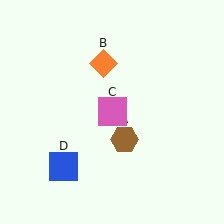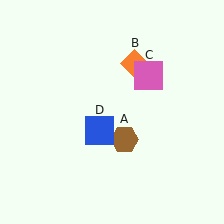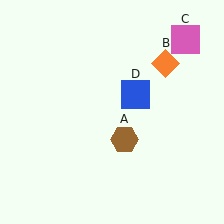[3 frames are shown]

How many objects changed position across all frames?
3 objects changed position: orange diamond (object B), pink square (object C), blue square (object D).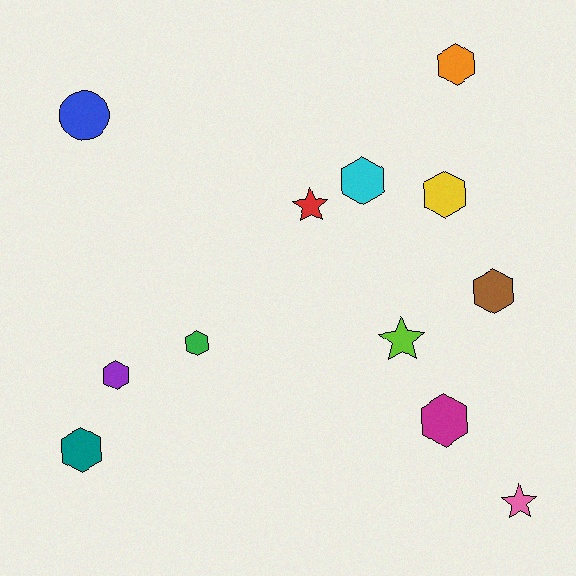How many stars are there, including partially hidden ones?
There are 3 stars.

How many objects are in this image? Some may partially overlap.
There are 12 objects.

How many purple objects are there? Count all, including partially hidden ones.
There is 1 purple object.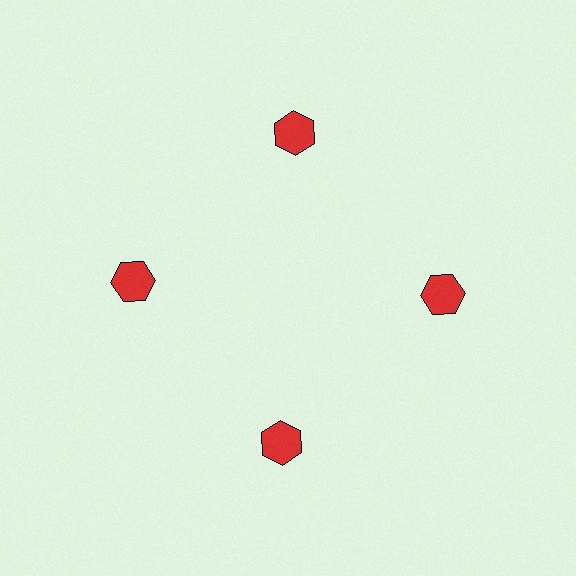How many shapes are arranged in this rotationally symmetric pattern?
There are 4 shapes, arranged in 4 groups of 1.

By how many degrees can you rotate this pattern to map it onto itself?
The pattern maps onto itself every 90 degrees of rotation.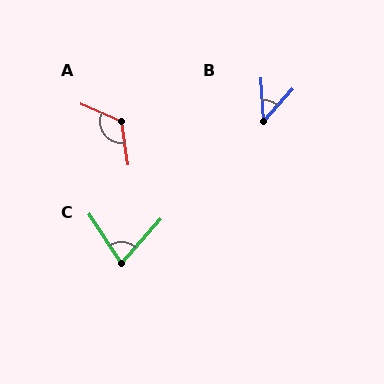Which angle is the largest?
A, at approximately 123 degrees.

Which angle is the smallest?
B, at approximately 46 degrees.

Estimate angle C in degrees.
Approximately 75 degrees.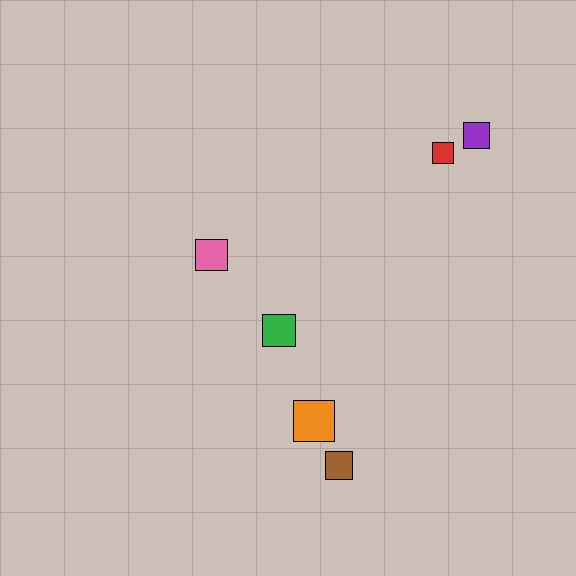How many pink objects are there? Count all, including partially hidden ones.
There is 1 pink object.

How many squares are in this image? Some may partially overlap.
There are 6 squares.